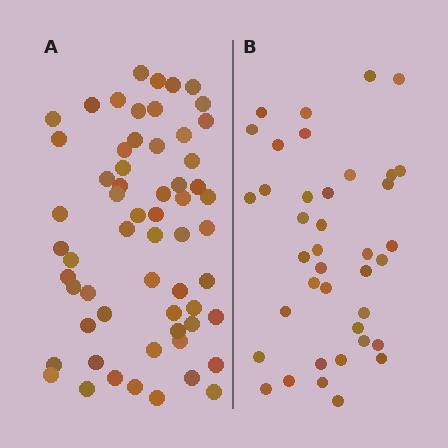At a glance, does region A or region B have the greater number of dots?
Region A (the left region) has more dots.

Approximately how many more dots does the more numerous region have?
Region A has approximately 20 more dots than region B.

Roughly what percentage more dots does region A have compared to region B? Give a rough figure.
About 55% more.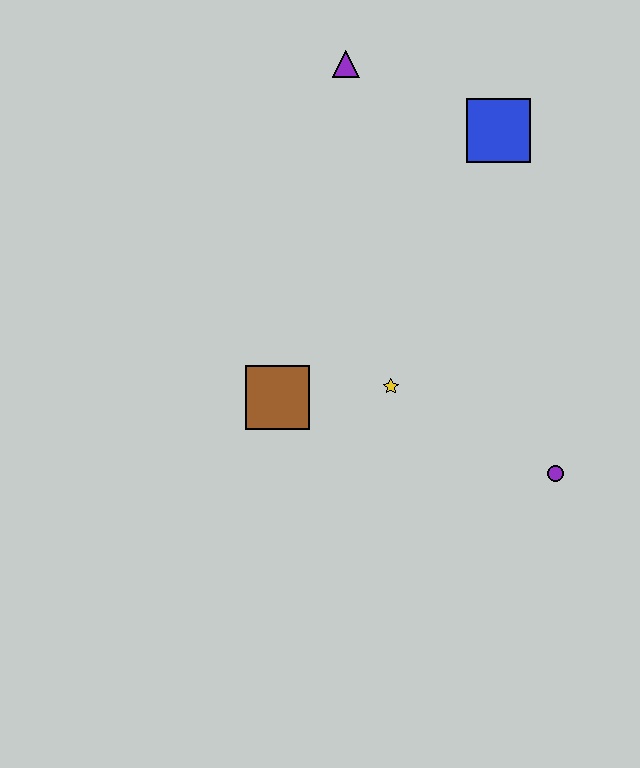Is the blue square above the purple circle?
Yes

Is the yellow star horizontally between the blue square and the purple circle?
No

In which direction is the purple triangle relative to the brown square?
The purple triangle is above the brown square.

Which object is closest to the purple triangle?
The blue square is closest to the purple triangle.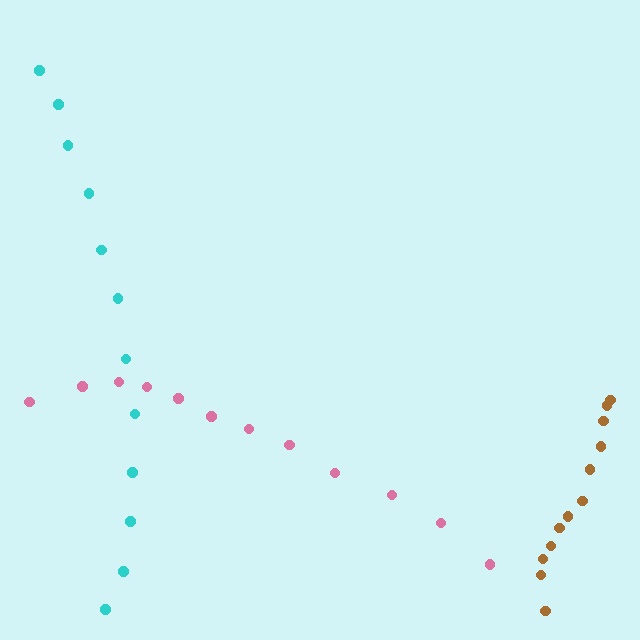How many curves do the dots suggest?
There are 3 distinct paths.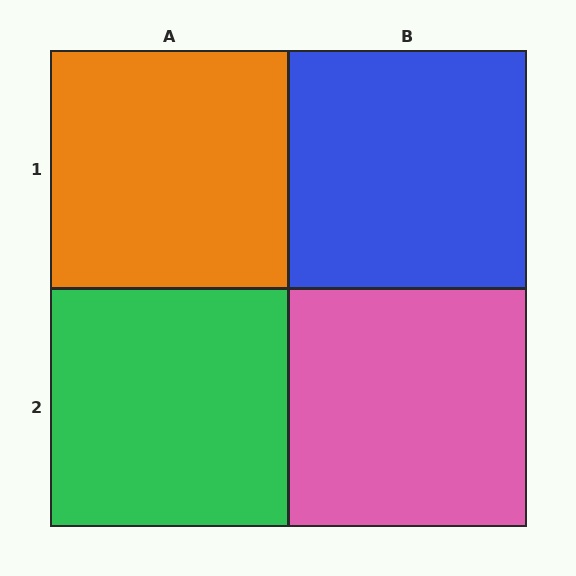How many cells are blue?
1 cell is blue.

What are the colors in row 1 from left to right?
Orange, blue.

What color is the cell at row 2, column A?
Green.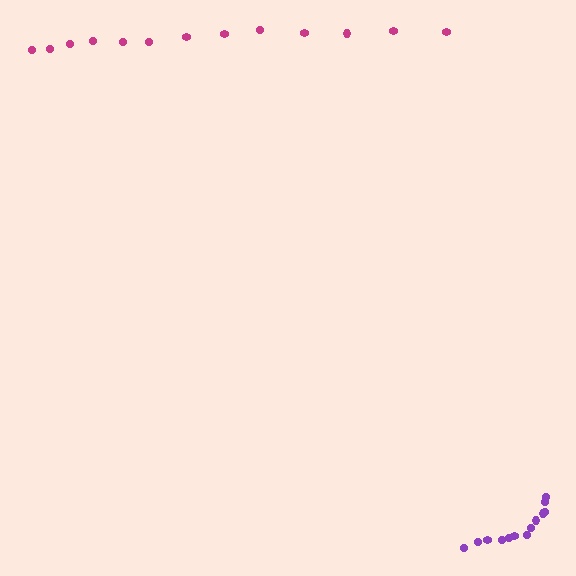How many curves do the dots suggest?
There are 2 distinct paths.